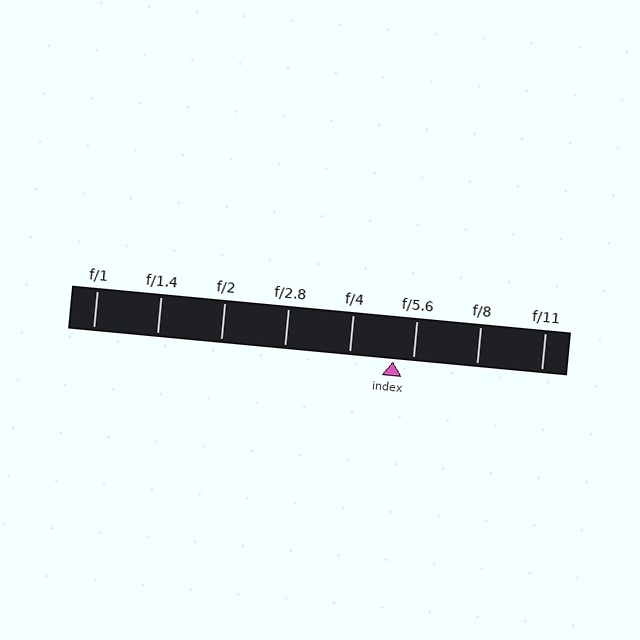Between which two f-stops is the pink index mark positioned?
The index mark is between f/4 and f/5.6.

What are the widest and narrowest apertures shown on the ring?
The widest aperture shown is f/1 and the narrowest is f/11.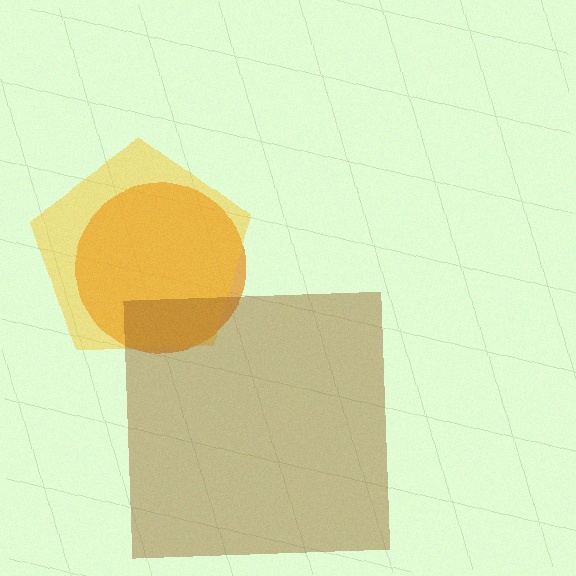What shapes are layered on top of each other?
The layered shapes are: an orange circle, a yellow pentagon, a brown square.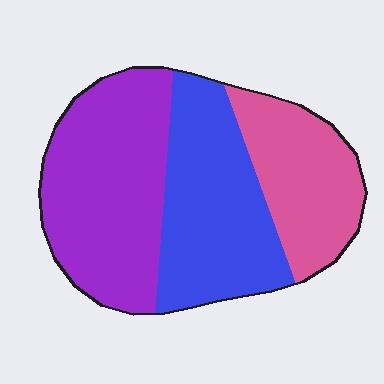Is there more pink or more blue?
Blue.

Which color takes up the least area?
Pink, at roughly 25%.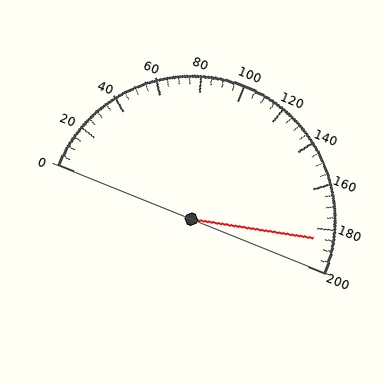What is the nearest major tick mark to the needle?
The nearest major tick mark is 180.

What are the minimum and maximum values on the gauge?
The gauge ranges from 0 to 200.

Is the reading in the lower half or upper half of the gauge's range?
The reading is in the upper half of the range (0 to 200).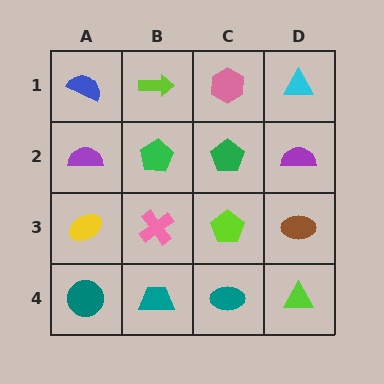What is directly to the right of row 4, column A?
A teal trapezoid.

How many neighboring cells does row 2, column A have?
3.